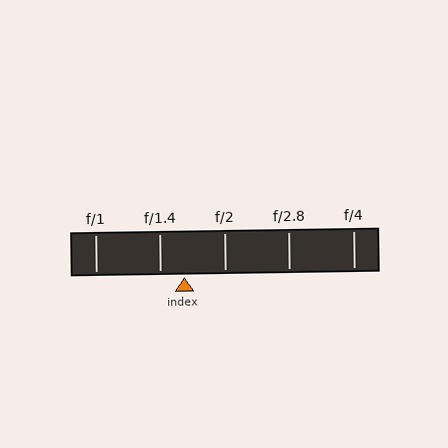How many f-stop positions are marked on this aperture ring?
There are 5 f-stop positions marked.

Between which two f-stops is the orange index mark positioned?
The index mark is between f/1.4 and f/2.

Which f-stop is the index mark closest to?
The index mark is closest to f/1.4.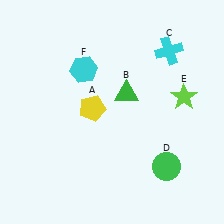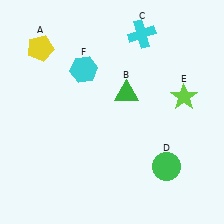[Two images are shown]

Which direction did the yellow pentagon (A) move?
The yellow pentagon (A) moved up.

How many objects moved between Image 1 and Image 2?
2 objects moved between the two images.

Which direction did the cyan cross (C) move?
The cyan cross (C) moved left.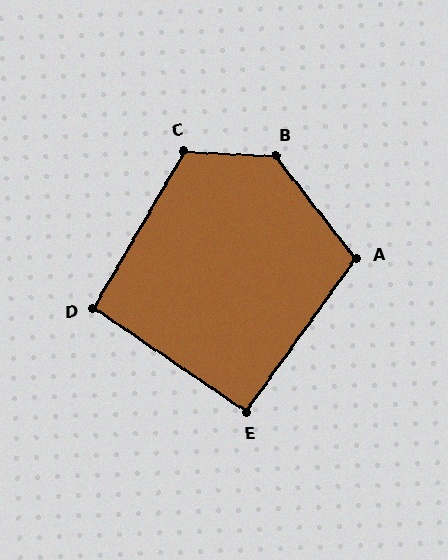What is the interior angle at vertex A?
Approximately 106 degrees (obtuse).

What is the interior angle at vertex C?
Approximately 118 degrees (obtuse).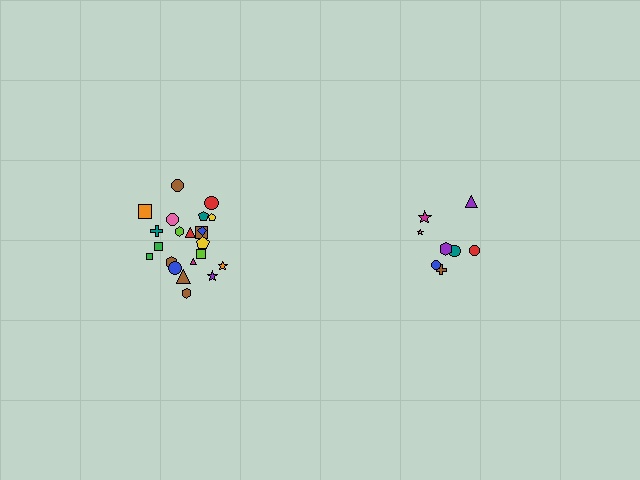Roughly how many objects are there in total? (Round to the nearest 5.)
Roughly 30 objects in total.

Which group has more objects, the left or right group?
The left group.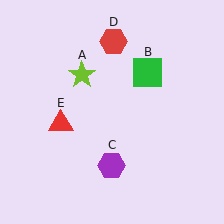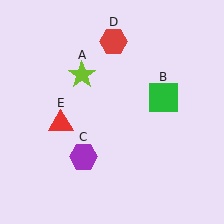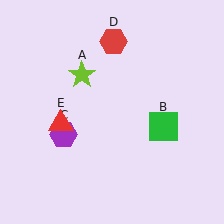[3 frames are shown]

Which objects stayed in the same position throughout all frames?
Lime star (object A) and red hexagon (object D) and red triangle (object E) remained stationary.